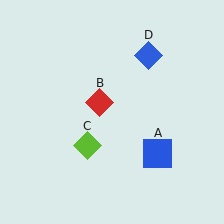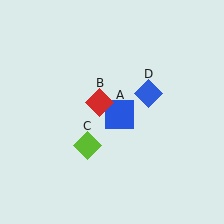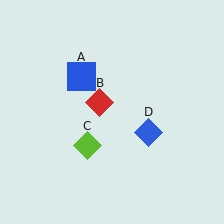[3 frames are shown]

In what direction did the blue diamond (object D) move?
The blue diamond (object D) moved down.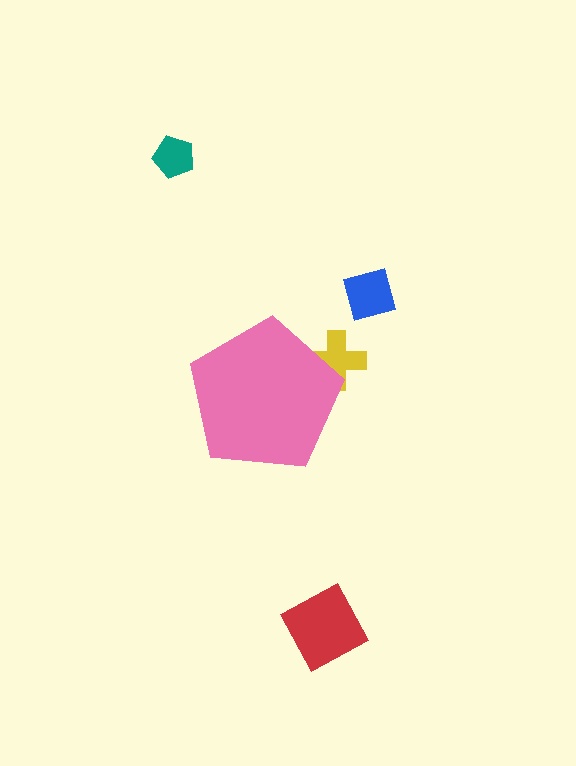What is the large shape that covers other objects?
A pink pentagon.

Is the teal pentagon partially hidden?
No, the teal pentagon is fully visible.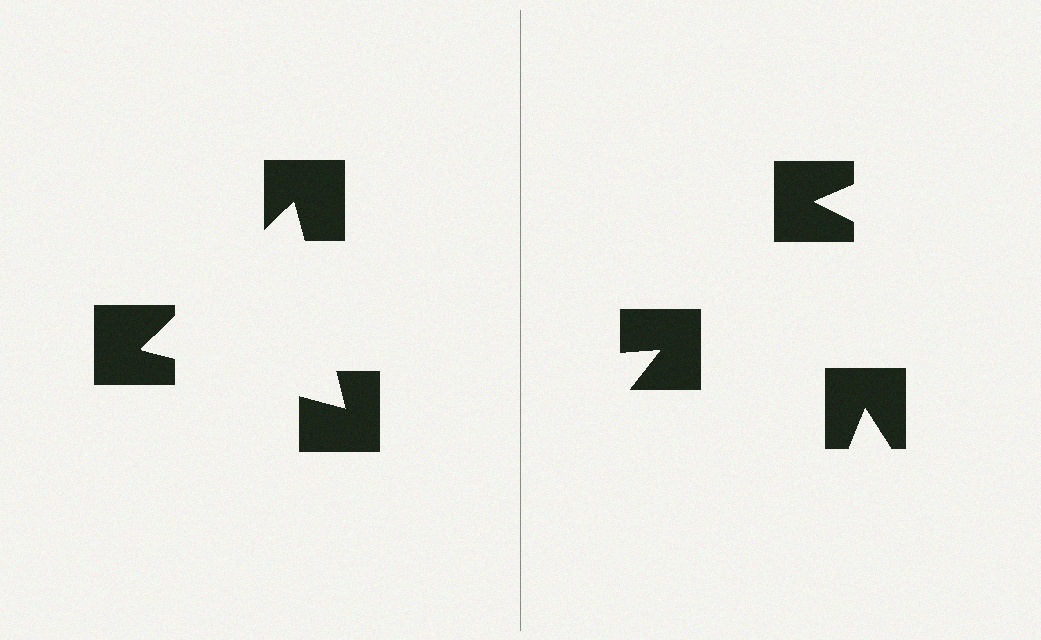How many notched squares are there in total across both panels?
6 — 3 on each side.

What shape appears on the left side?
An illusory triangle.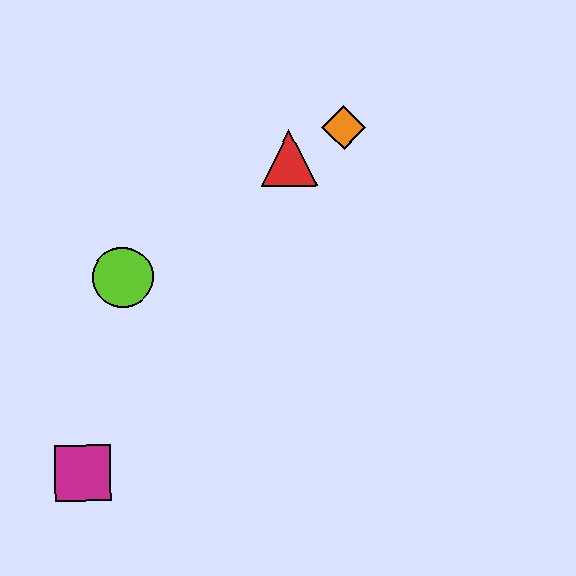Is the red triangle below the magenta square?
No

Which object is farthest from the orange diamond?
The magenta square is farthest from the orange diamond.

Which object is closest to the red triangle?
The orange diamond is closest to the red triangle.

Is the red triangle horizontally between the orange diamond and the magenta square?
Yes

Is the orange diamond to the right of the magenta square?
Yes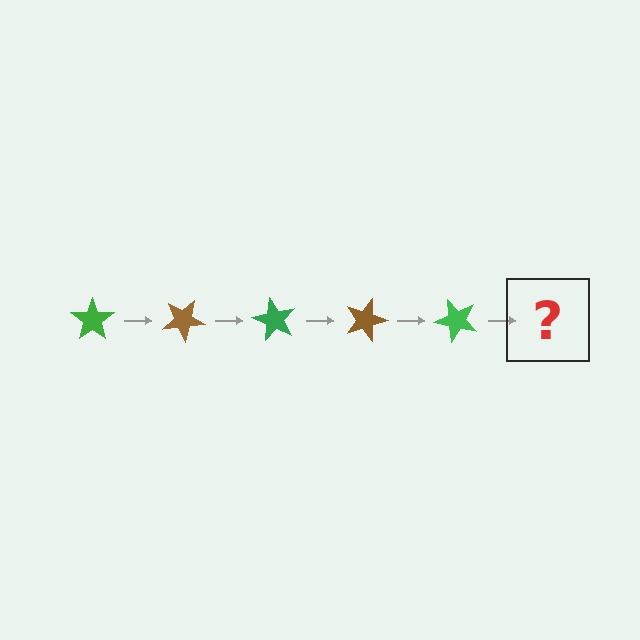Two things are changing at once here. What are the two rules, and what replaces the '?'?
The two rules are that it rotates 30 degrees each step and the color cycles through green and brown. The '?' should be a brown star, rotated 150 degrees from the start.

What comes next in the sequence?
The next element should be a brown star, rotated 150 degrees from the start.